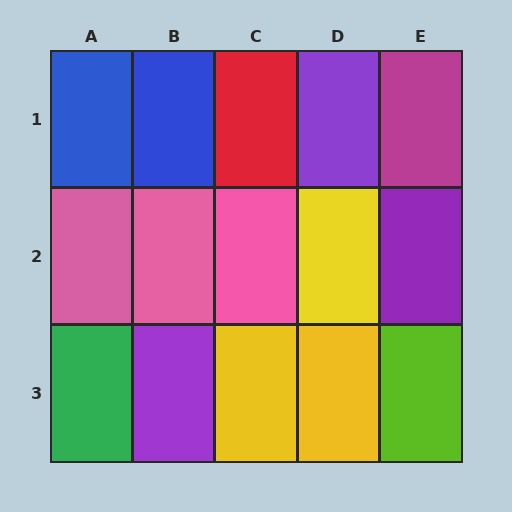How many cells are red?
1 cell is red.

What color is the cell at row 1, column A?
Blue.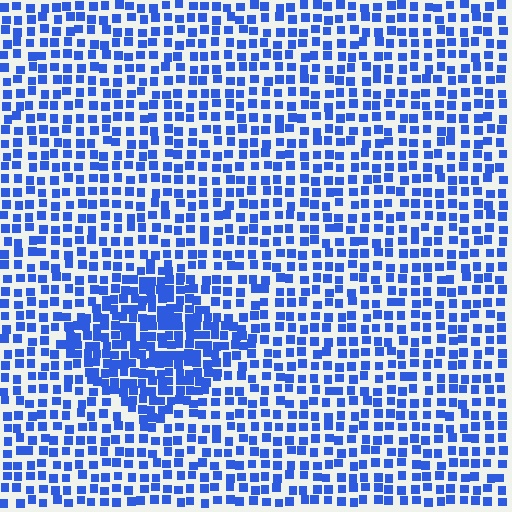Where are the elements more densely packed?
The elements are more densely packed inside the diamond boundary.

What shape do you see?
I see a diamond.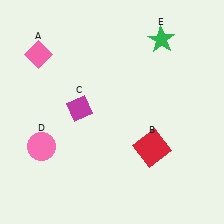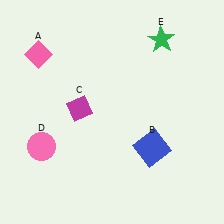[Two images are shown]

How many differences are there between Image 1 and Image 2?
There is 1 difference between the two images.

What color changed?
The square (B) changed from red in Image 1 to blue in Image 2.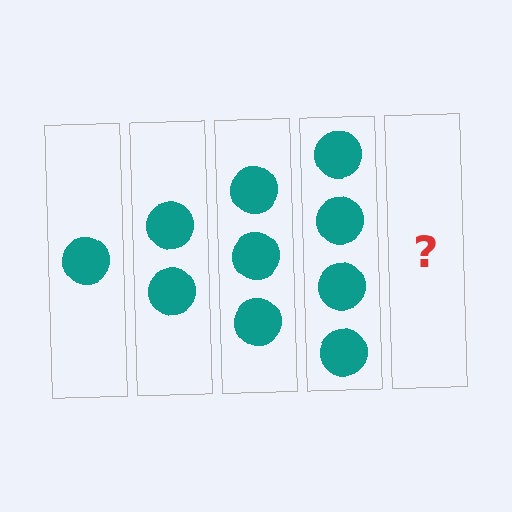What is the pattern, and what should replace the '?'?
The pattern is that each step adds one more circle. The '?' should be 5 circles.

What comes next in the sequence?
The next element should be 5 circles.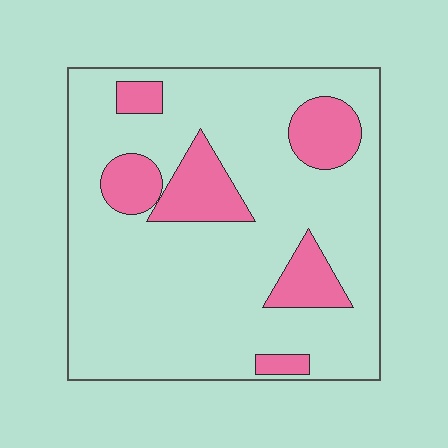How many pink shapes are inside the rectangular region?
6.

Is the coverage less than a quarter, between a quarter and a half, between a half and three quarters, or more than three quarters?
Less than a quarter.